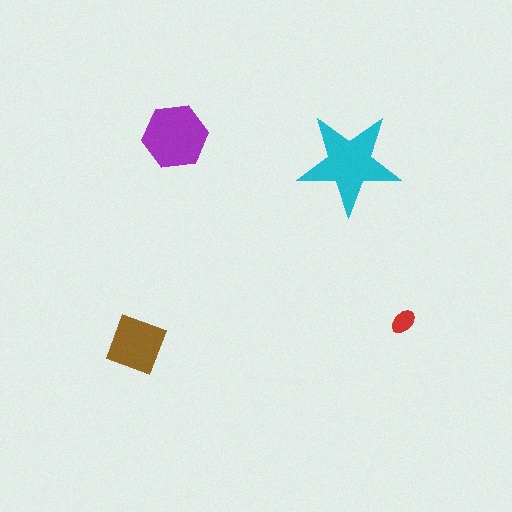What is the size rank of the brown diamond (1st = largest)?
3rd.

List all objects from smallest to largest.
The red ellipse, the brown diamond, the purple hexagon, the cyan star.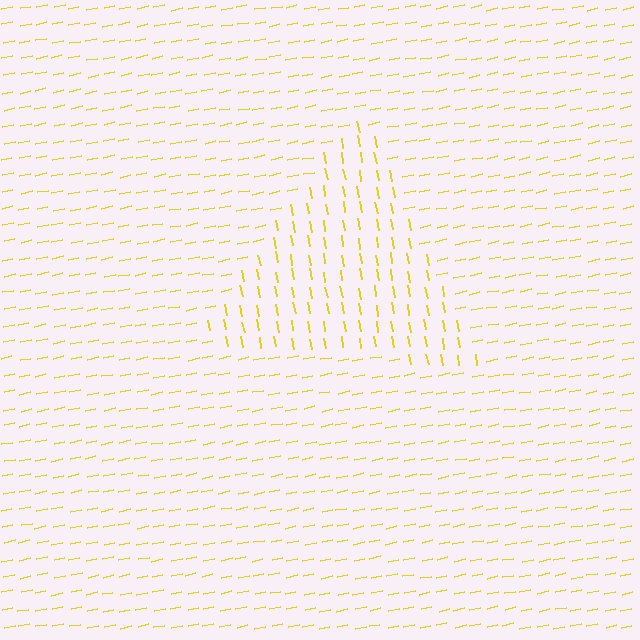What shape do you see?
I see a triangle.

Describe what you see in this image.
The image is filled with small yellow line segments. A triangle region in the image has lines oriented differently from the surrounding lines, creating a visible texture boundary.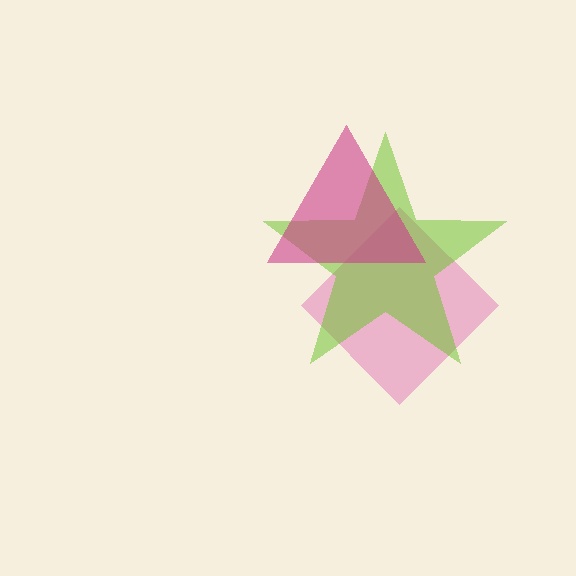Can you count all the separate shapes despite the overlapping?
Yes, there are 3 separate shapes.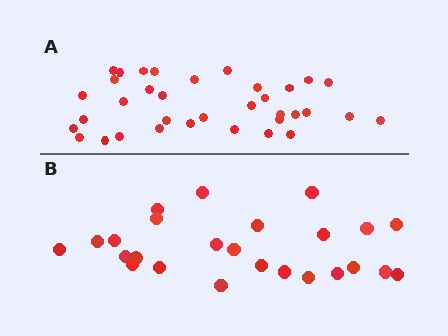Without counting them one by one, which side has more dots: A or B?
Region A (the top region) has more dots.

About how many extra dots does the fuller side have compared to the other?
Region A has roughly 10 or so more dots than region B.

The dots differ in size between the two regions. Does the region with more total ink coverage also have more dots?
No. Region B has more total ink coverage because its dots are larger, but region A actually contains more individual dots. Total area can be misleading — the number of items is what matters here.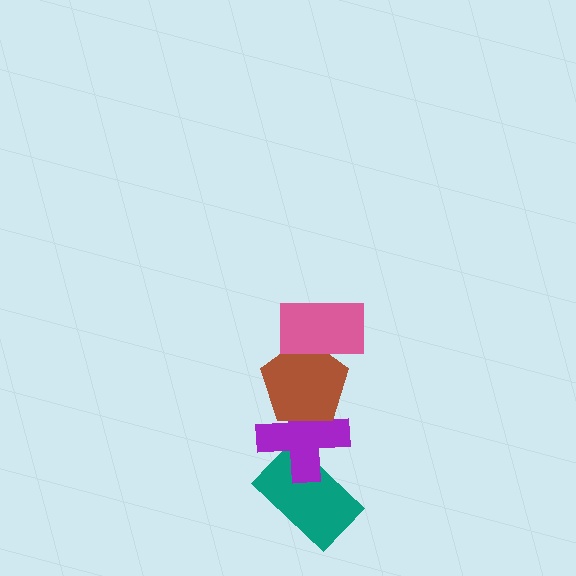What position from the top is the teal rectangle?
The teal rectangle is 4th from the top.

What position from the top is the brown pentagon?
The brown pentagon is 2nd from the top.